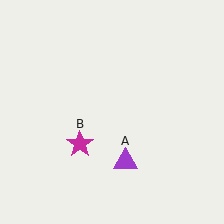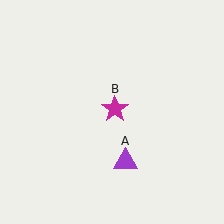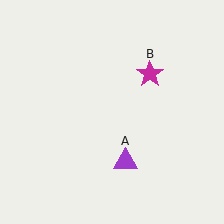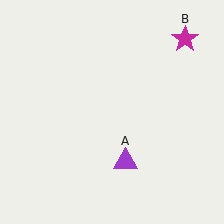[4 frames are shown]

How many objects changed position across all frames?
1 object changed position: magenta star (object B).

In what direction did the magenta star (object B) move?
The magenta star (object B) moved up and to the right.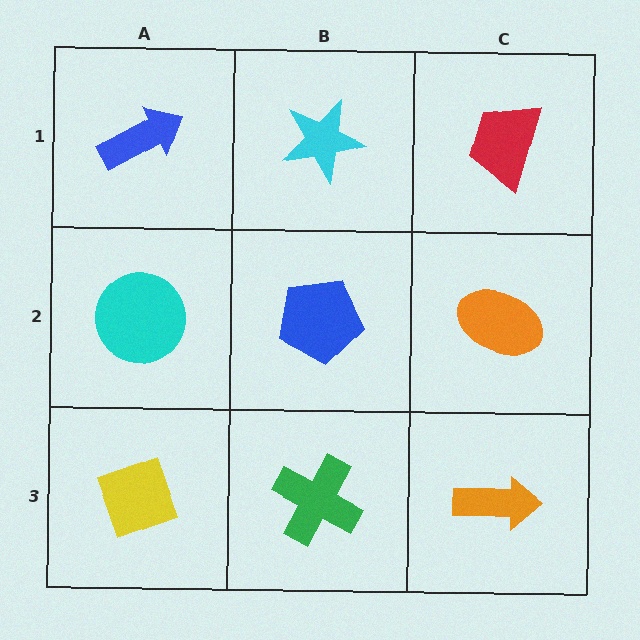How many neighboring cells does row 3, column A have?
2.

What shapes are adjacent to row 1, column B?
A blue pentagon (row 2, column B), a blue arrow (row 1, column A), a red trapezoid (row 1, column C).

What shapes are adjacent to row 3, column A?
A cyan circle (row 2, column A), a green cross (row 3, column B).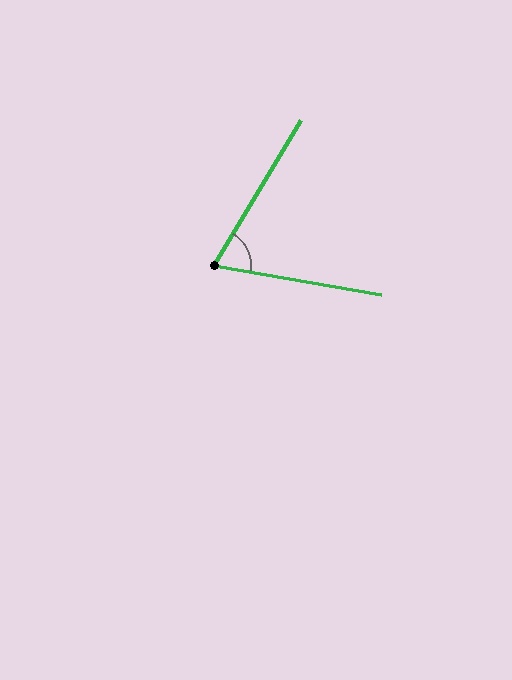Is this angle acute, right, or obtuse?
It is acute.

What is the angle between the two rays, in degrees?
Approximately 69 degrees.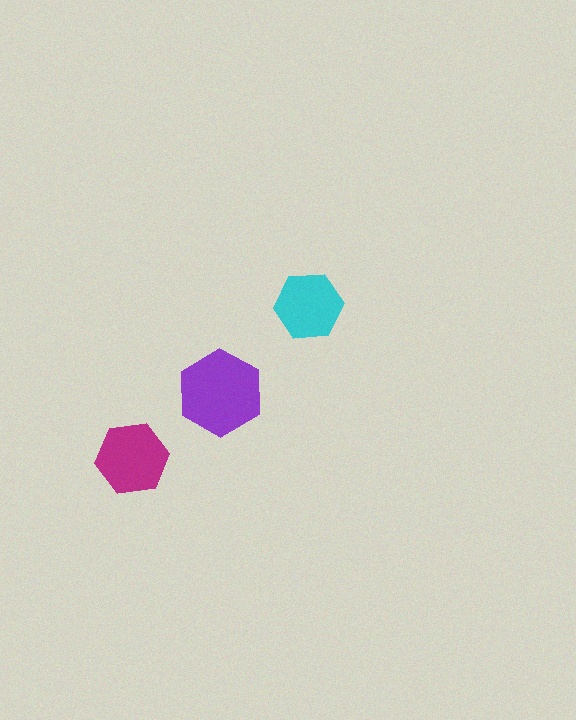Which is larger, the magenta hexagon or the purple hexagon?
The purple one.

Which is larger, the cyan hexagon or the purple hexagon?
The purple one.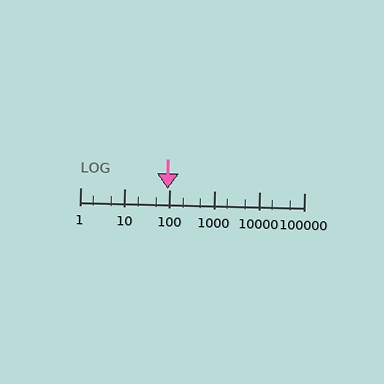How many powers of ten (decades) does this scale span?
The scale spans 5 decades, from 1 to 100000.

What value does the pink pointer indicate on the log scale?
The pointer indicates approximately 88.